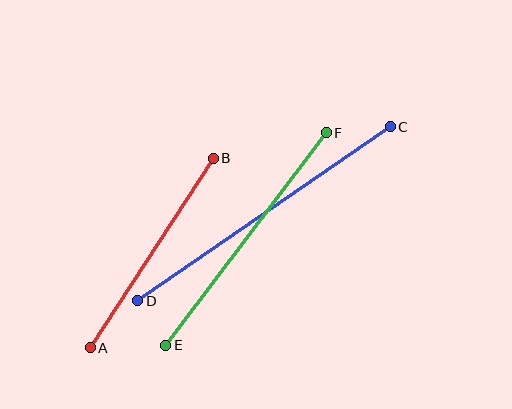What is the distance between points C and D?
The distance is approximately 307 pixels.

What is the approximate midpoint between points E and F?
The midpoint is at approximately (246, 239) pixels.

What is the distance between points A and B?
The distance is approximately 226 pixels.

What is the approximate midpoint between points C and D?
The midpoint is at approximately (264, 214) pixels.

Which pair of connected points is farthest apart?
Points C and D are farthest apart.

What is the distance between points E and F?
The distance is approximately 266 pixels.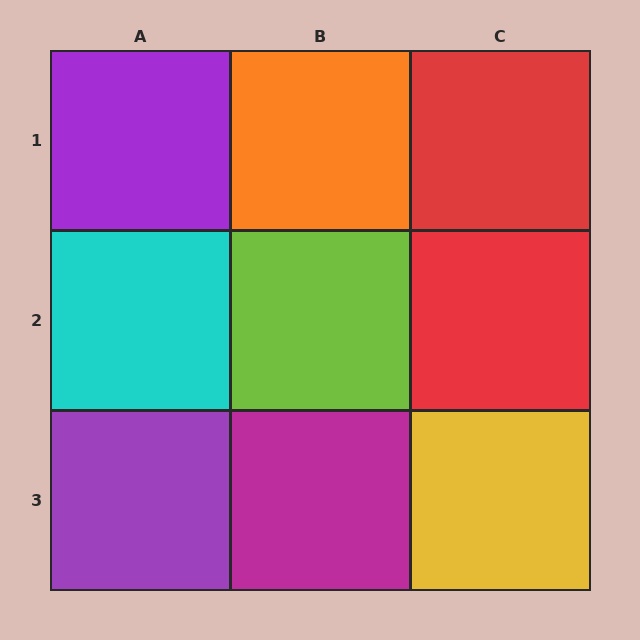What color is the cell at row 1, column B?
Orange.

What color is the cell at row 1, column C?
Red.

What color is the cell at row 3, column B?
Magenta.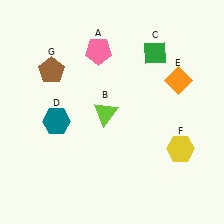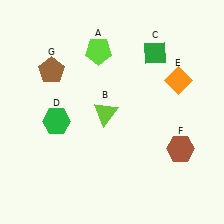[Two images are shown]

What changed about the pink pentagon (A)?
In Image 1, A is pink. In Image 2, it changed to lime.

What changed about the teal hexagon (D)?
In Image 1, D is teal. In Image 2, it changed to green.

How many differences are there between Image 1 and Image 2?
There are 3 differences between the two images.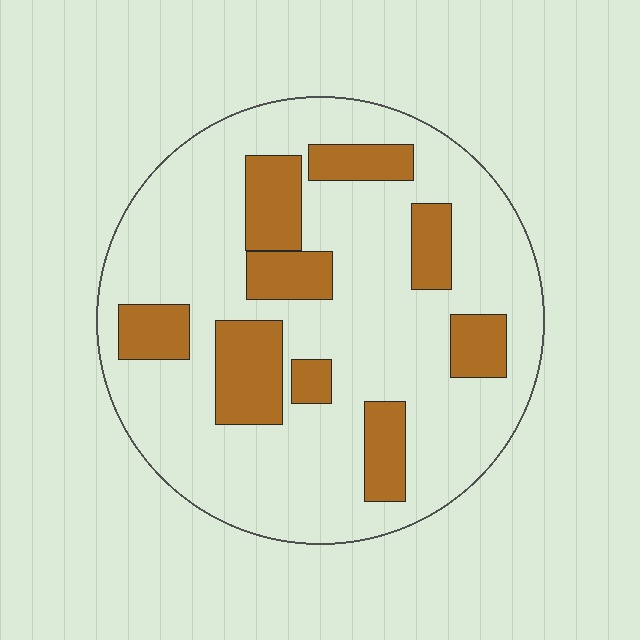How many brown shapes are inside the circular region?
9.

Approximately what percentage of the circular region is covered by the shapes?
Approximately 25%.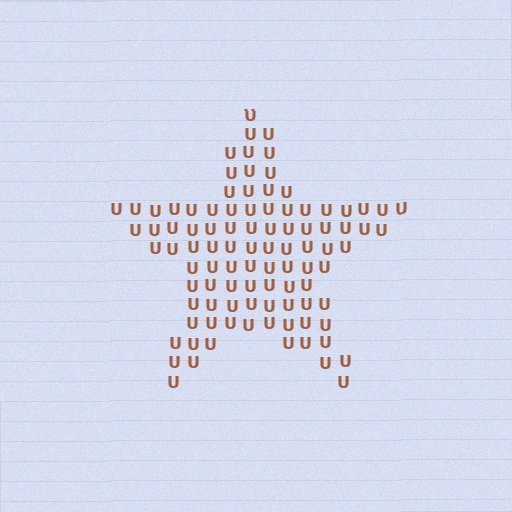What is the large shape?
The large shape is a star.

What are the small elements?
The small elements are letter U's.